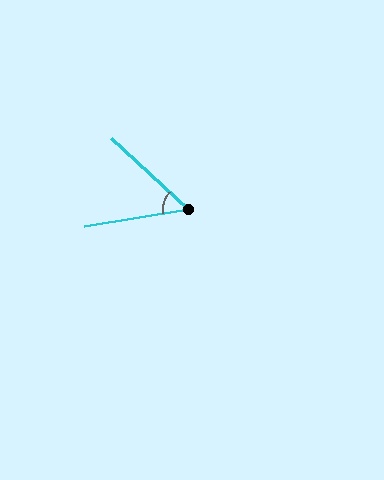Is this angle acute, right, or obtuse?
It is acute.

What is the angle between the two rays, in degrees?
Approximately 52 degrees.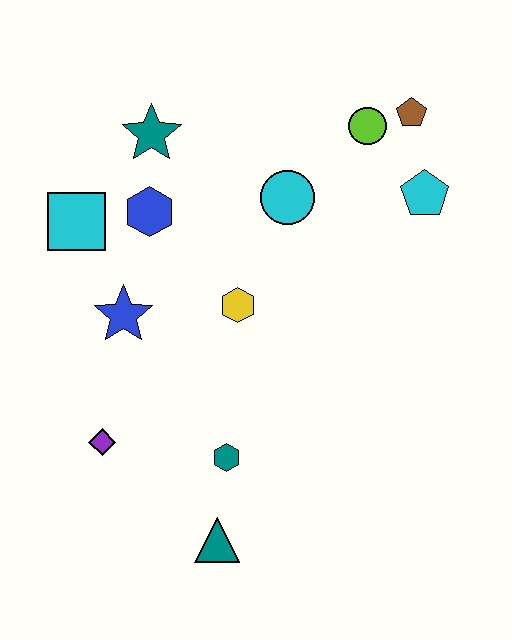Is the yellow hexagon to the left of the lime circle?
Yes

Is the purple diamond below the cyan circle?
Yes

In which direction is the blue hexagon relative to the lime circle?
The blue hexagon is to the left of the lime circle.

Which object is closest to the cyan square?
The blue hexagon is closest to the cyan square.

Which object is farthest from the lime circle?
The teal triangle is farthest from the lime circle.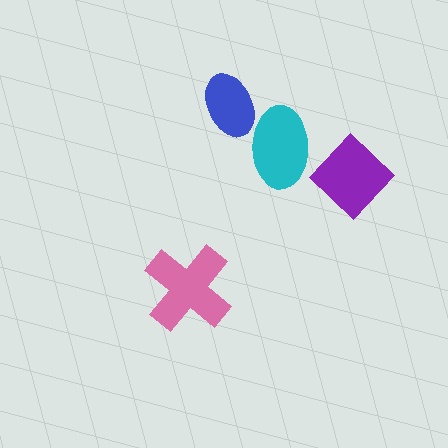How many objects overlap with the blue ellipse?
1 object overlaps with the blue ellipse.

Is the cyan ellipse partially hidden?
Yes, it is partially covered by another shape.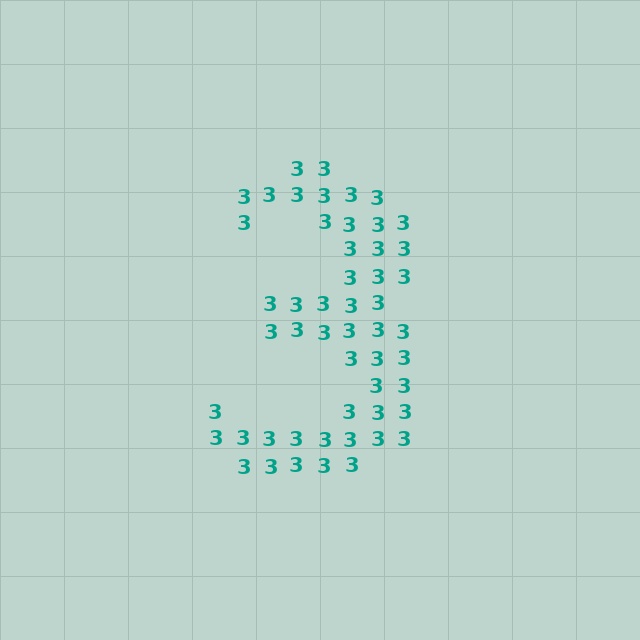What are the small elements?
The small elements are digit 3's.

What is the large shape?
The large shape is the digit 3.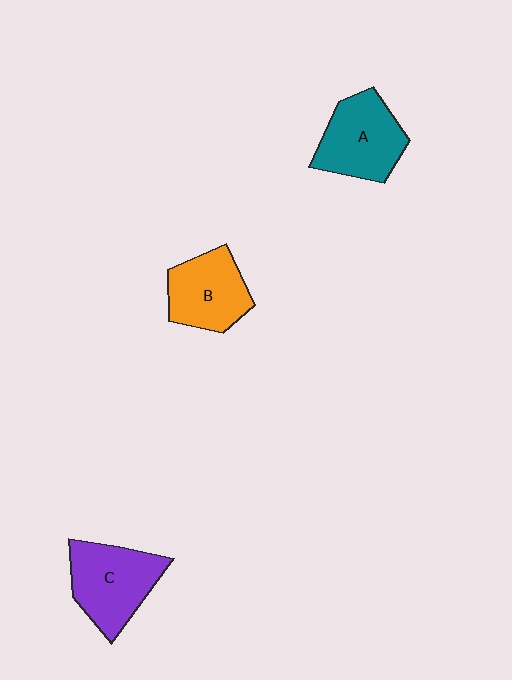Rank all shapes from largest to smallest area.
From largest to smallest: C (purple), A (teal), B (orange).